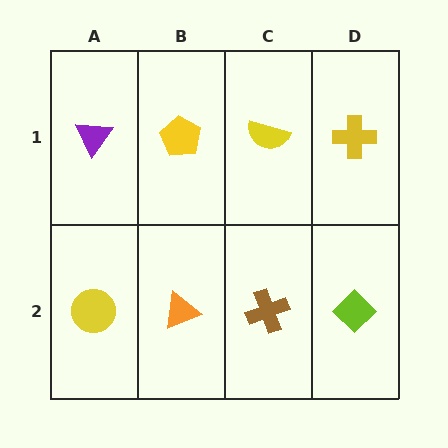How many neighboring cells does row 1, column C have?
3.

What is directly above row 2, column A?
A purple triangle.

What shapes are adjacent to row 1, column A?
A yellow circle (row 2, column A), a yellow pentagon (row 1, column B).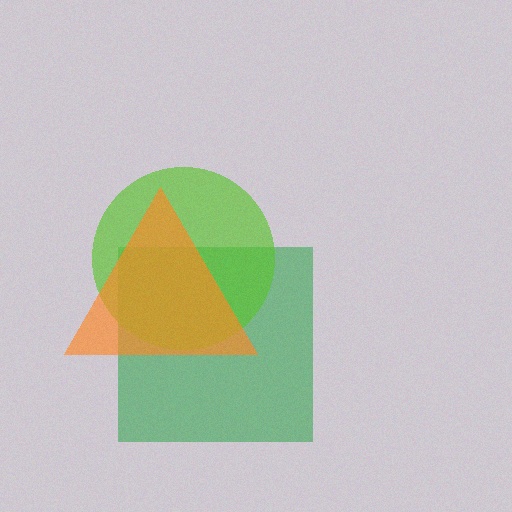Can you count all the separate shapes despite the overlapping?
Yes, there are 3 separate shapes.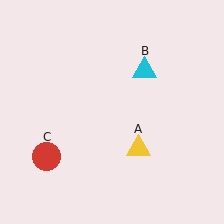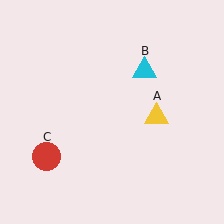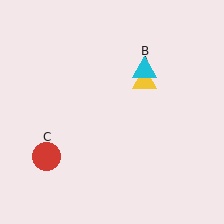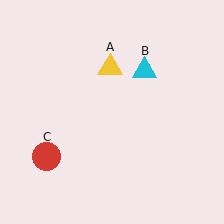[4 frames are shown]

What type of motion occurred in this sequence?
The yellow triangle (object A) rotated counterclockwise around the center of the scene.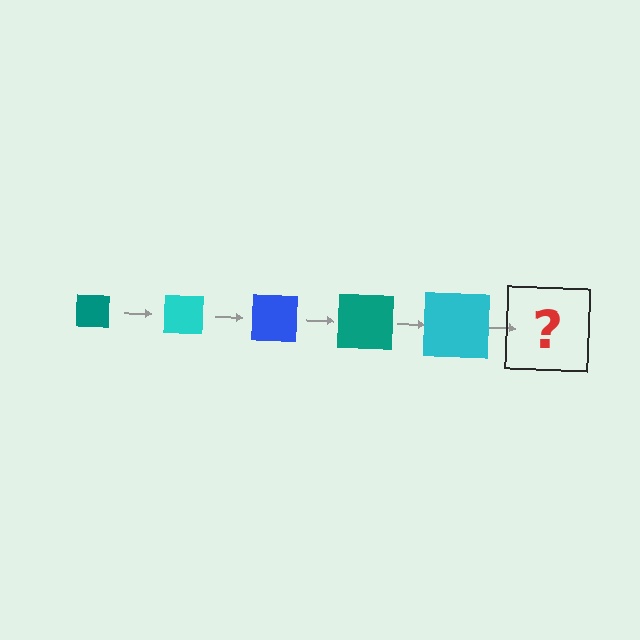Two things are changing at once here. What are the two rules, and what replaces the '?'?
The two rules are that the square grows larger each step and the color cycles through teal, cyan, and blue. The '?' should be a blue square, larger than the previous one.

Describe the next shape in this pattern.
It should be a blue square, larger than the previous one.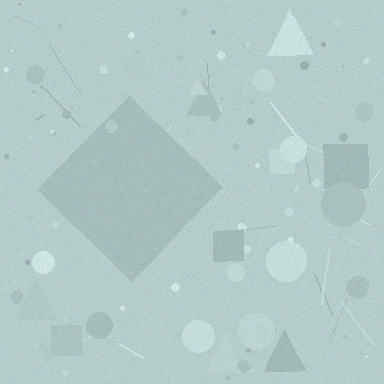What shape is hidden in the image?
A diamond is hidden in the image.